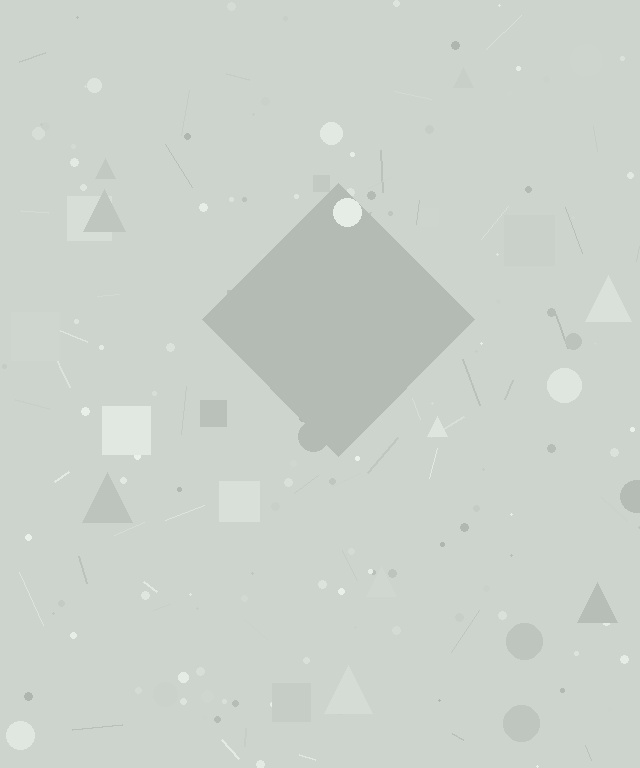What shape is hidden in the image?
A diamond is hidden in the image.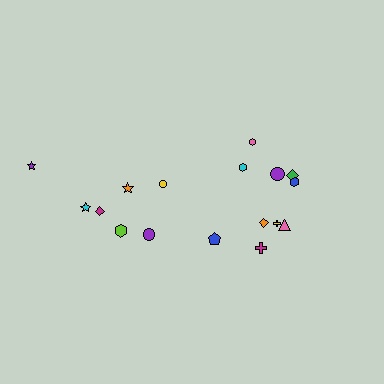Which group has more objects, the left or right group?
The right group.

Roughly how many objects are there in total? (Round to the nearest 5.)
Roughly 15 objects in total.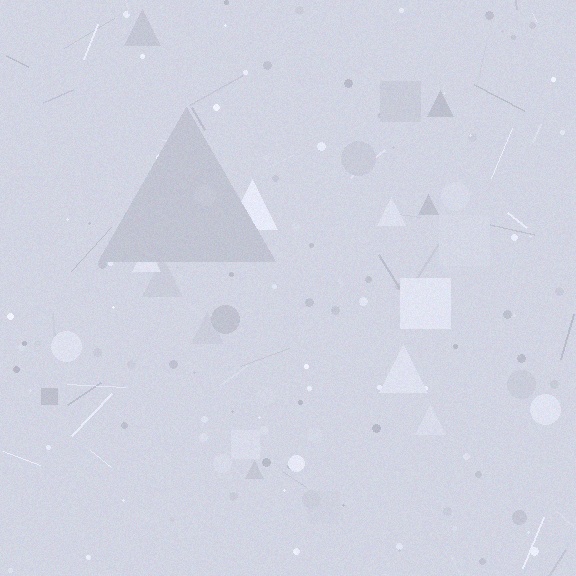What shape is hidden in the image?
A triangle is hidden in the image.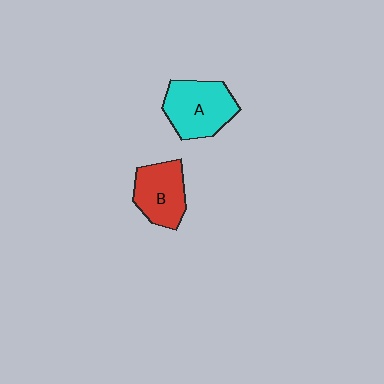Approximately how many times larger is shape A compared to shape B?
Approximately 1.2 times.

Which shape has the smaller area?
Shape B (red).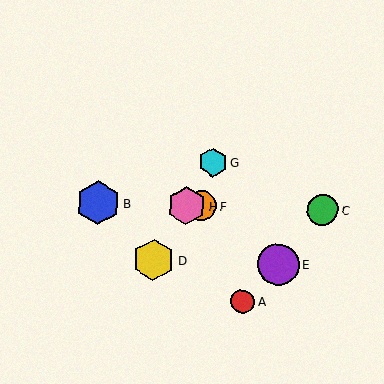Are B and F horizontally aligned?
Yes, both are at y≈203.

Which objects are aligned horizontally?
Objects B, C, F, H are aligned horizontally.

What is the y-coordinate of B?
Object B is at y≈203.